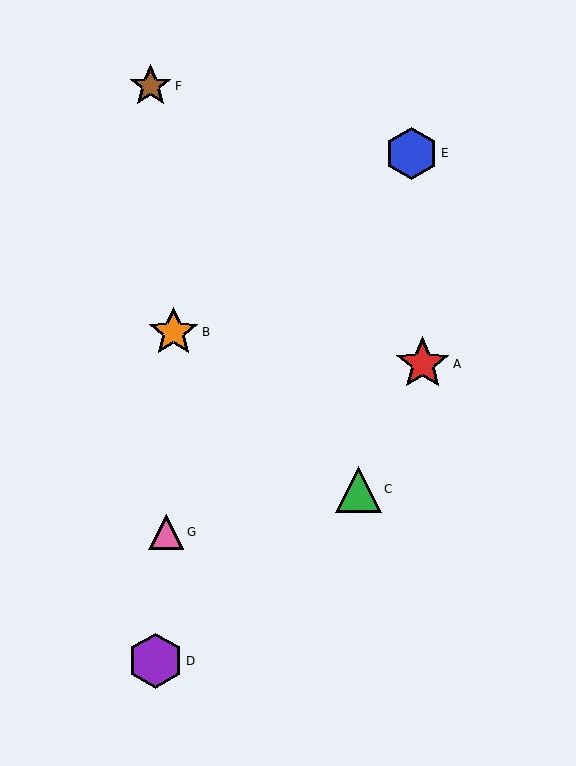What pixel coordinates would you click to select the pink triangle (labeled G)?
Click at (166, 532) to select the pink triangle G.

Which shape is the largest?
The purple hexagon (labeled D) is the largest.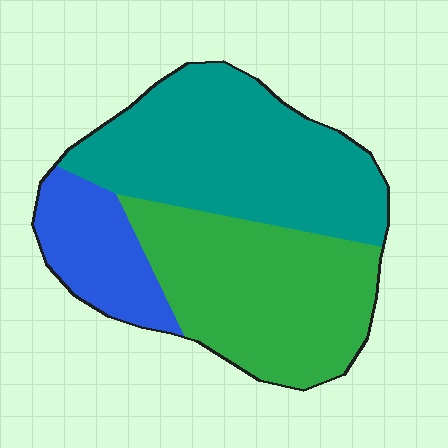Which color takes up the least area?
Blue, at roughly 15%.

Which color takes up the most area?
Teal, at roughly 45%.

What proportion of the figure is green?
Green takes up about two fifths (2/5) of the figure.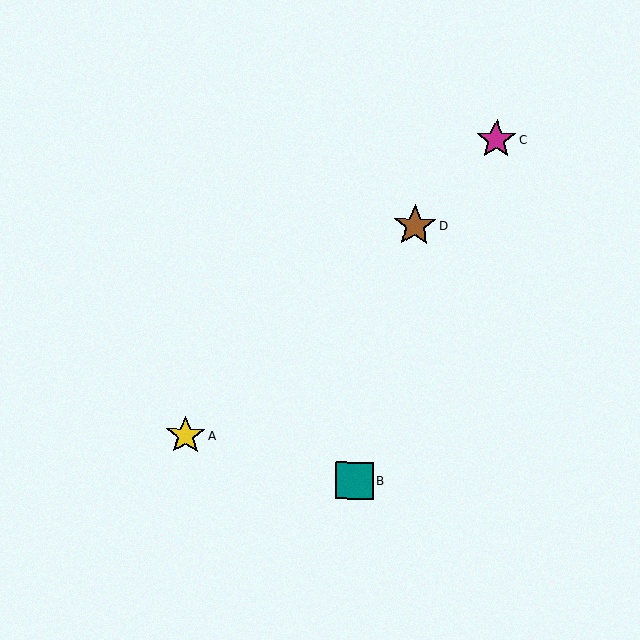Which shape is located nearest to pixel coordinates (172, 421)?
The yellow star (labeled A) at (185, 436) is nearest to that location.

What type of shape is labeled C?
Shape C is a magenta star.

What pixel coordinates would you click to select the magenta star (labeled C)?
Click at (496, 139) to select the magenta star C.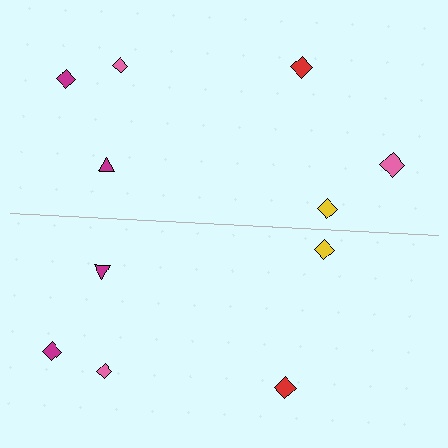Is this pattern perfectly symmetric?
No, the pattern is not perfectly symmetric. A pink diamond is missing from the bottom side.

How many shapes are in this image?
There are 11 shapes in this image.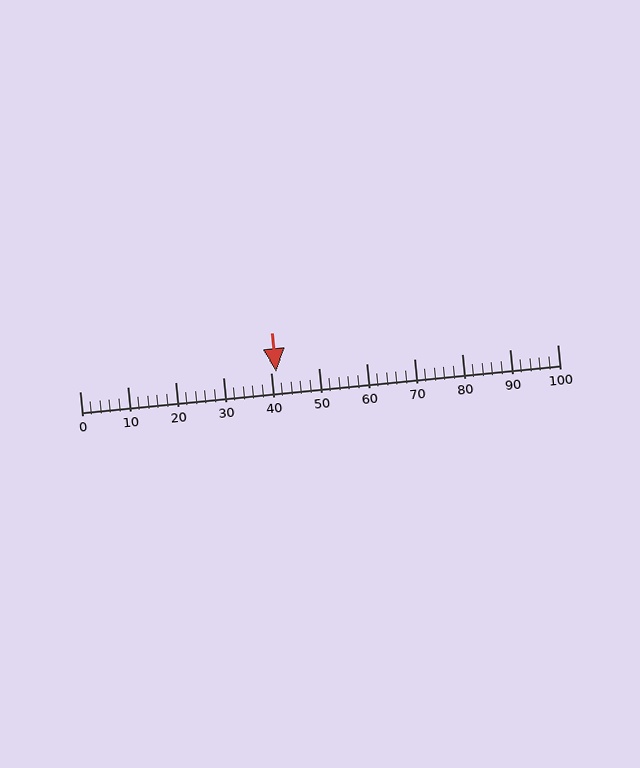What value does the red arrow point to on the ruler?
The red arrow points to approximately 41.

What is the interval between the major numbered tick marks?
The major tick marks are spaced 10 units apart.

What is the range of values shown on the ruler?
The ruler shows values from 0 to 100.